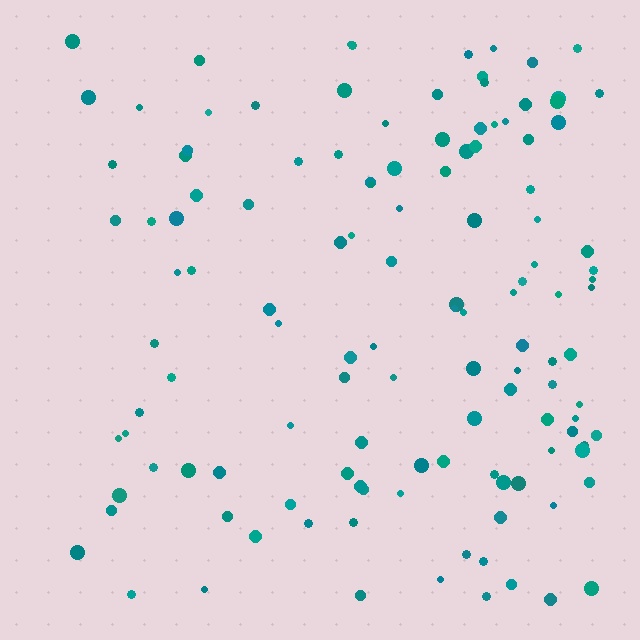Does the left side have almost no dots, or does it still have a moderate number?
Still a moderate number, just noticeably fewer than the right.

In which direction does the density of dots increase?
From left to right, with the right side densest.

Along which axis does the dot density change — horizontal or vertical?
Horizontal.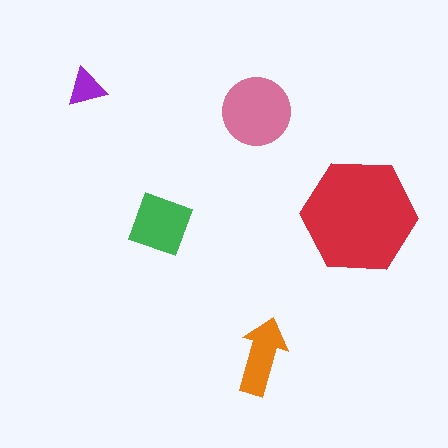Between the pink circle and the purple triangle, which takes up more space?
The pink circle.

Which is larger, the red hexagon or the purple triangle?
The red hexagon.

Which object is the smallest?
The purple triangle.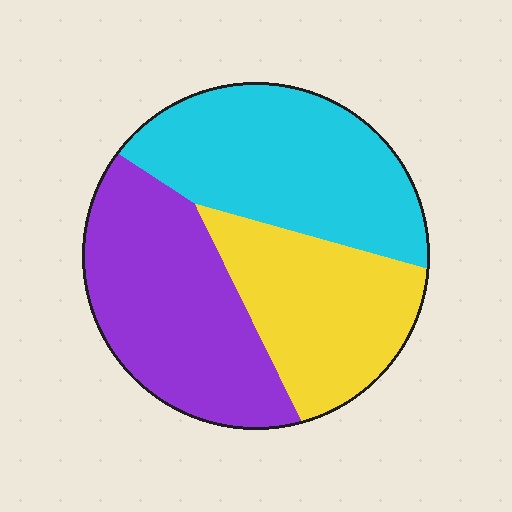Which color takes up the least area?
Yellow, at roughly 30%.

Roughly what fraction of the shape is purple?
Purple takes up about three eighths (3/8) of the shape.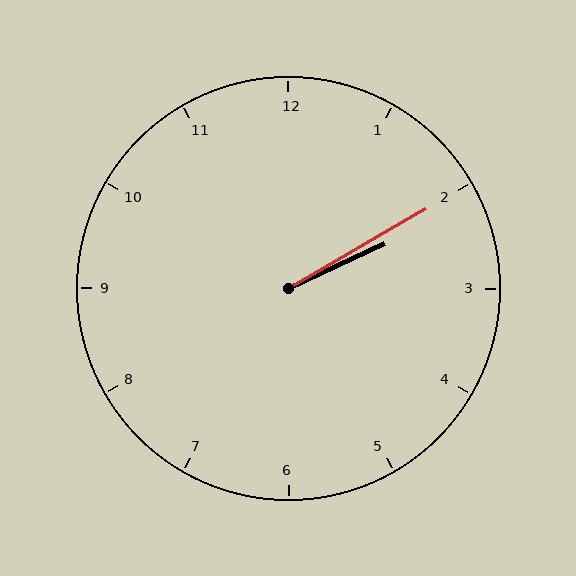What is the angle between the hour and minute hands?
Approximately 5 degrees.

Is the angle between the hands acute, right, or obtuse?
It is acute.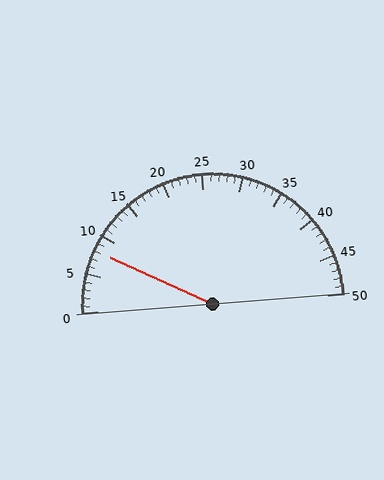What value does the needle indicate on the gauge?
The needle indicates approximately 8.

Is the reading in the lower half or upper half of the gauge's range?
The reading is in the lower half of the range (0 to 50).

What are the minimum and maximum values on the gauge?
The gauge ranges from 0 to 50.